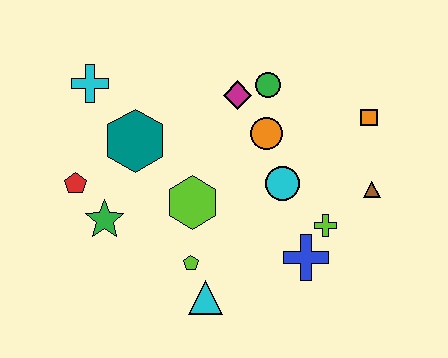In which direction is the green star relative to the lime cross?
The green star is to the left of the lime cross.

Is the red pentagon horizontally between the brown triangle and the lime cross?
No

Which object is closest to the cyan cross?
The teal hexagon is closest to the cyan cross.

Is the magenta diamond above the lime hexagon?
Yes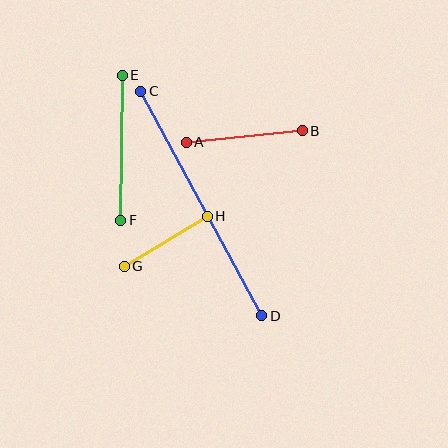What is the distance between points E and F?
The distance is approximately 145 pixels.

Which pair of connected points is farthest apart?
Points C and D are farthest apart.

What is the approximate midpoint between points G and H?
The midpoint is at approximately (166, 241) pixels.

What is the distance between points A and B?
The distance is approximately 117 pixels.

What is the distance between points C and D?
The distance is approximately 255 pixels.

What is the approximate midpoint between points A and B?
The midpoint is at approximately (244, 136) pixels.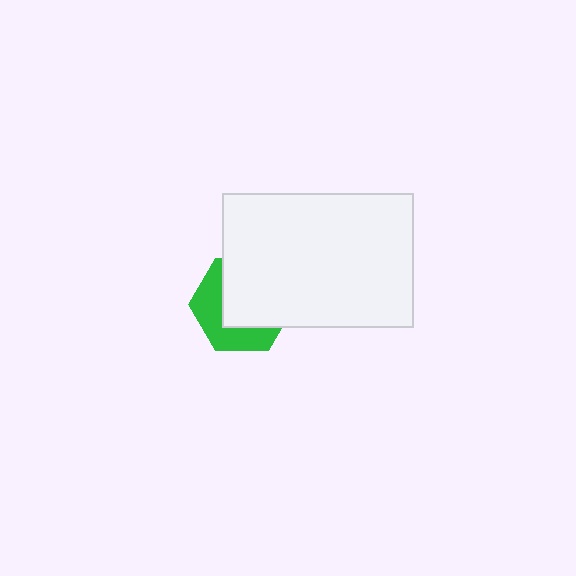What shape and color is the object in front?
The object in front is a white rectangle.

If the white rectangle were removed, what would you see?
You would see the complete green hexagon.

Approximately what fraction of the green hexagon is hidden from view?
Roughly 58% of the green hexagon is hidden behind the white rectangle.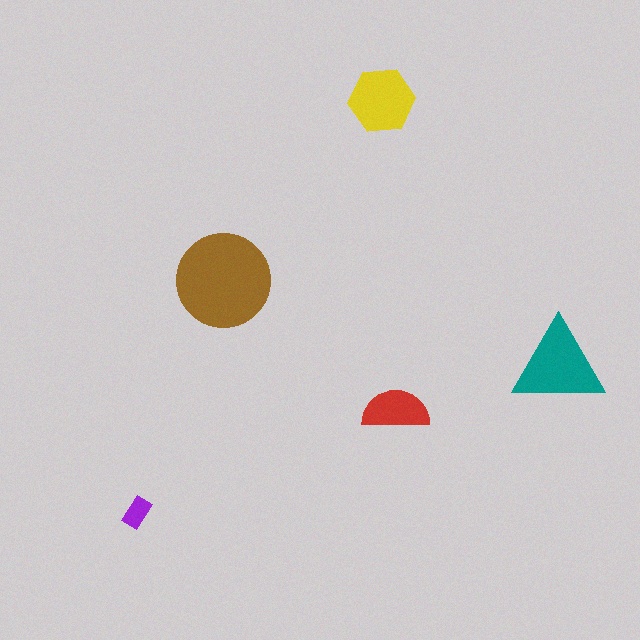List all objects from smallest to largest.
The purple rectangle, the red semicircle, the yellow hexagon, the teal triangle, the brown circle.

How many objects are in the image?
There are 5 objects in the image.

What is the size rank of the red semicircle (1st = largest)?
4th.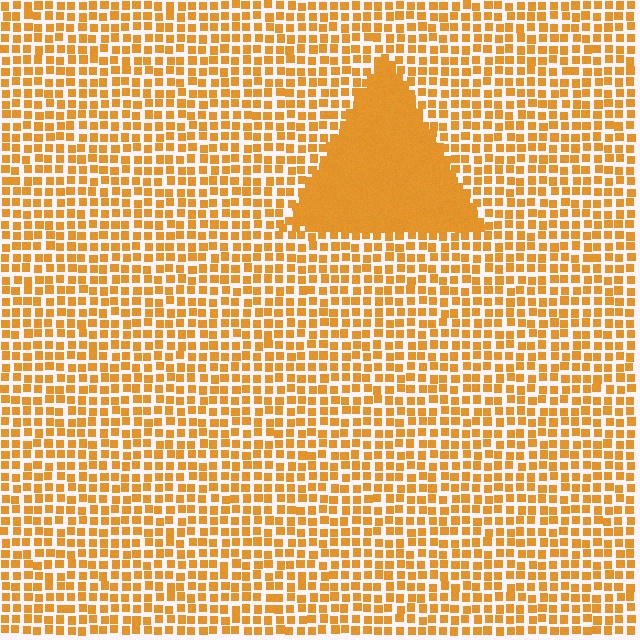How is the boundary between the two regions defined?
The boundary is defined by a change in element density (approximately 2.6x ratio). All elements are the same color, size, and shape.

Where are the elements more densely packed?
The elements are more densely packed inside the triangle boundary.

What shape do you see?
I see a triangle.